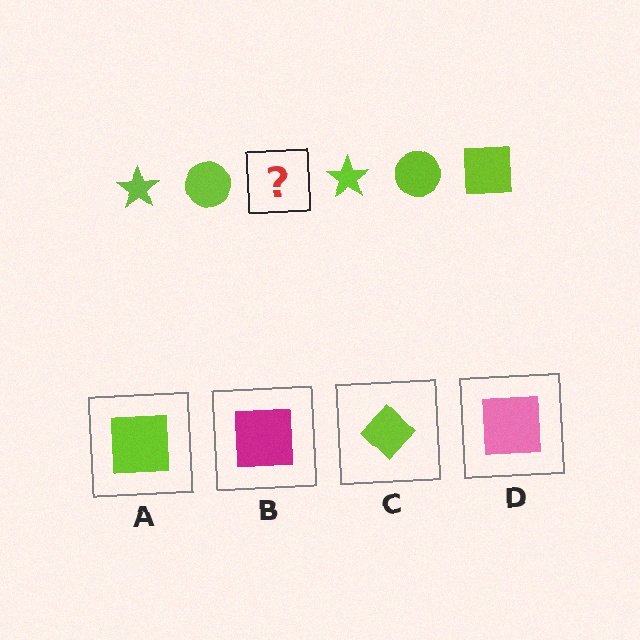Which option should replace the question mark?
Option A.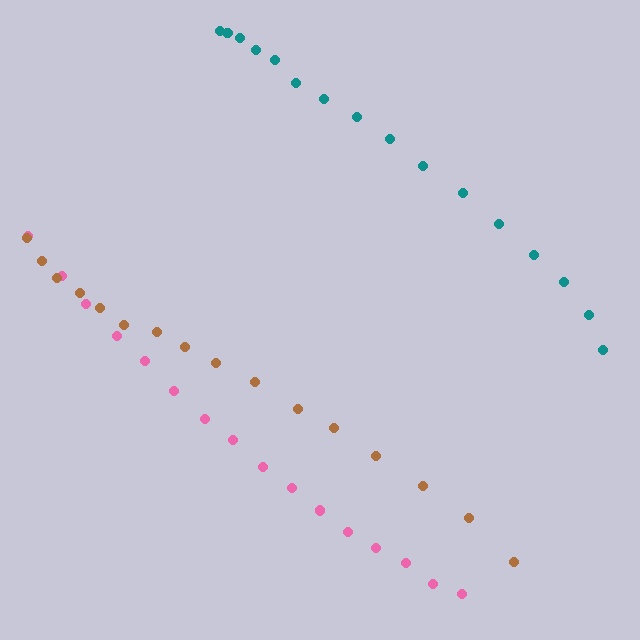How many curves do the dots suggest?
There are 3 distinct paths.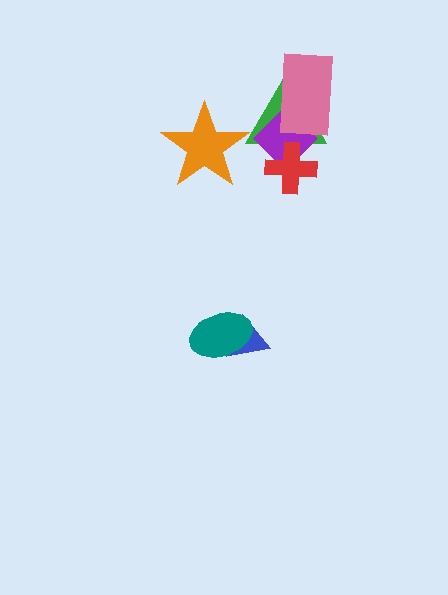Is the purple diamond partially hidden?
Yes, it is partially covered by another shape.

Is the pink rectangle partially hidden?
No, no other shape covers it.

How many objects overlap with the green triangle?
3 objects overlap with the green triangle.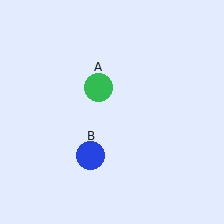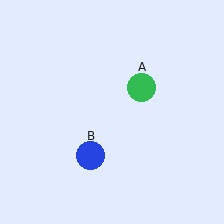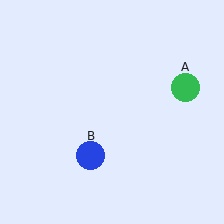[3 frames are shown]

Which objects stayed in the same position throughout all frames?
Blue circle (object B) remained stationary.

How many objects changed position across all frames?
1 object changed position: green circle (object A).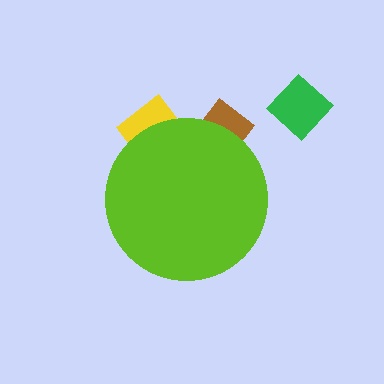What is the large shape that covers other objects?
A lime circle.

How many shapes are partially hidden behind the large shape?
2 shapes are partially hidden.